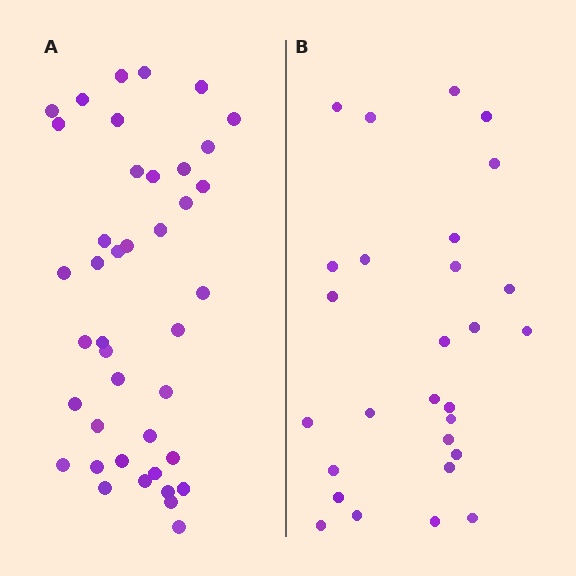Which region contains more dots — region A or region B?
Region A (the left region) has more dots.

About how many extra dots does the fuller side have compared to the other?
Region A has approximately 15 more dots than region B.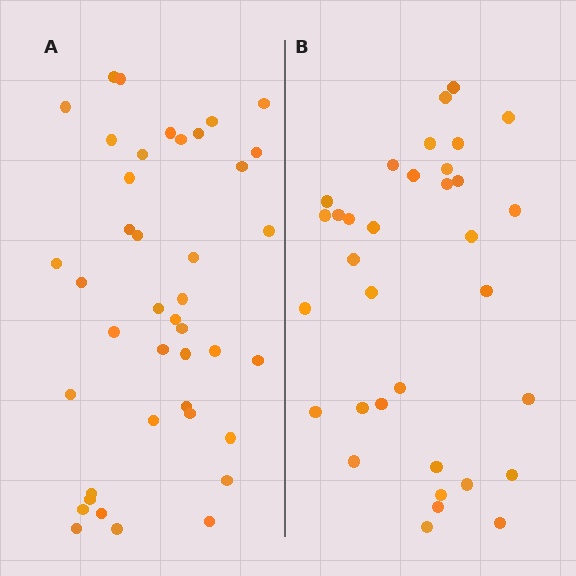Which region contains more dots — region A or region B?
Region A (the left region) has more dots.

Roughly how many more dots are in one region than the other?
Region A has roughly 8 or so more dots than region B.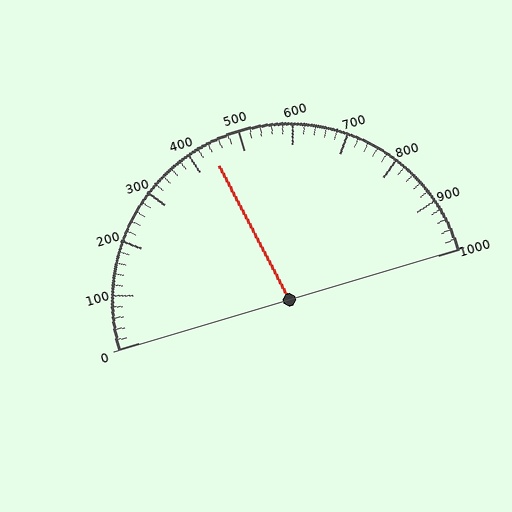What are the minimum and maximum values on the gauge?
The gauge ranges from 0 to 1000.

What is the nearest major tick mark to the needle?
The nearest major tick mark is 400.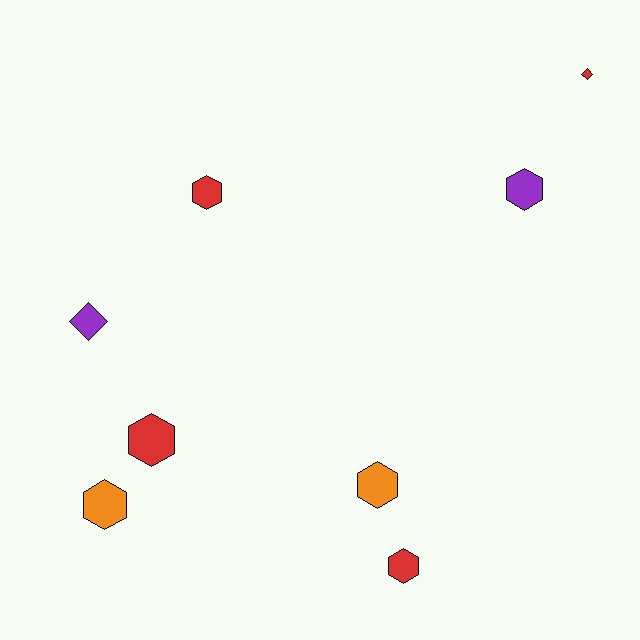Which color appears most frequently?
Red, with 4 objects.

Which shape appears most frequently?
Hexagon, with 6 objects.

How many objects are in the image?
There are 8 objects.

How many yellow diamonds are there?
There are no yellow diamonds.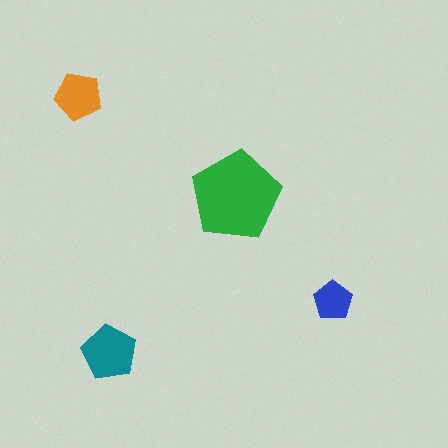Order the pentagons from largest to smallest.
the green one, the teal one, the orange one, the blue one.